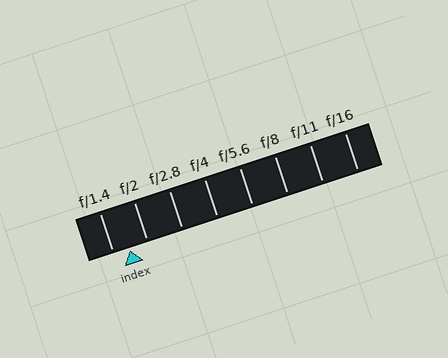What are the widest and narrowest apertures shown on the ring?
The widest aperture shown is f/1.4 and the narrowest is f/16.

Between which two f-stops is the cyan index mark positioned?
The index mark is between f/1.4 and f/2.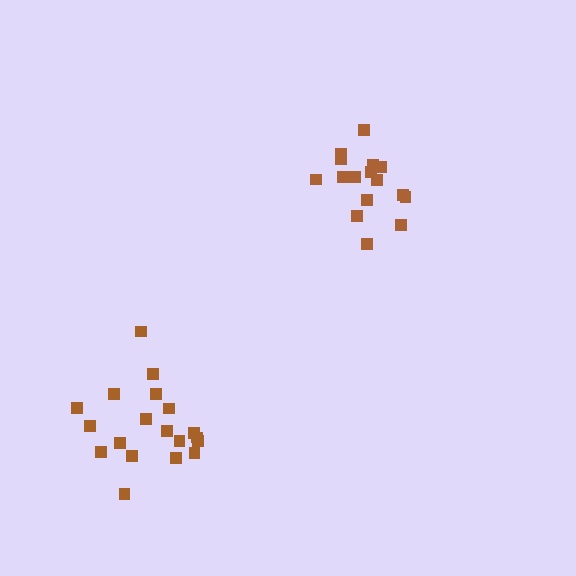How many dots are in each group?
Group 1: 19 dots, Group 2: 16 dots (35 total).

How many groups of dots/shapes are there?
There are 2 groups.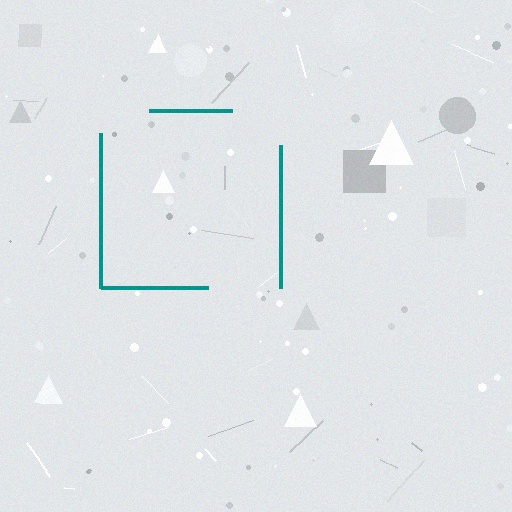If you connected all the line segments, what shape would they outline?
They would outline a square.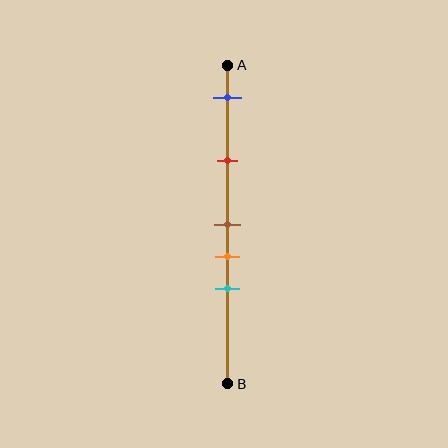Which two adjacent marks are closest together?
The brown and orange marks are the closest adjacent pair.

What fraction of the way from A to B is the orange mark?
The orange mark is approximately 60% (0.6) of the way from A to B.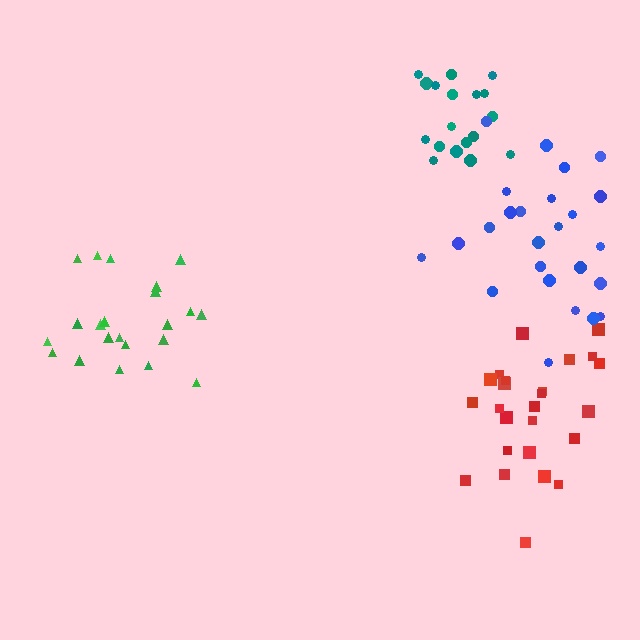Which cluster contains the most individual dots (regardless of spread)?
Red (25).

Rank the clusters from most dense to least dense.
teal, red, green, blue.